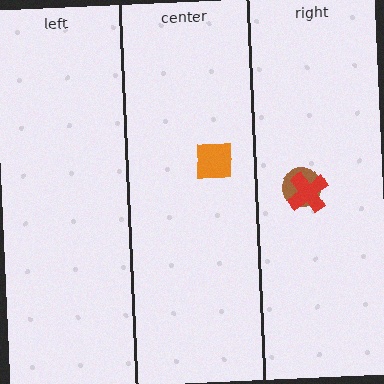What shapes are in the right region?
The brown circle, the red cross.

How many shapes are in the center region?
1.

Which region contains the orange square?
The center region.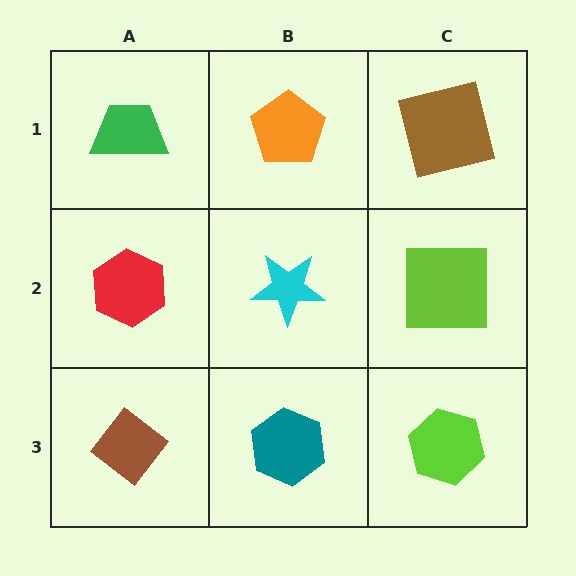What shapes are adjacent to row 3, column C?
A lime square (row 2, column C), a teal hexagon (row 3, column B).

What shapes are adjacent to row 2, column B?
An orange pentagon (row 1, column B), a teal hexagon (row 3, column B), a red hexagon (row 2, column A), a lime square (row 2, column C).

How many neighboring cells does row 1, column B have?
3.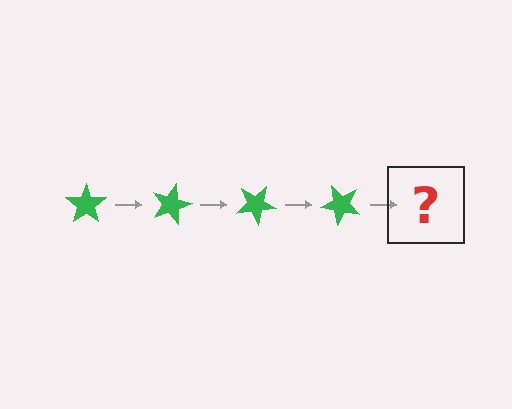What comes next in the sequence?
The next element should be a green star rotated 60 degrees.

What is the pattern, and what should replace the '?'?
The pattern is that the star rotates 15 degrees each step. The '?' should be a green star rotated 60 degrees.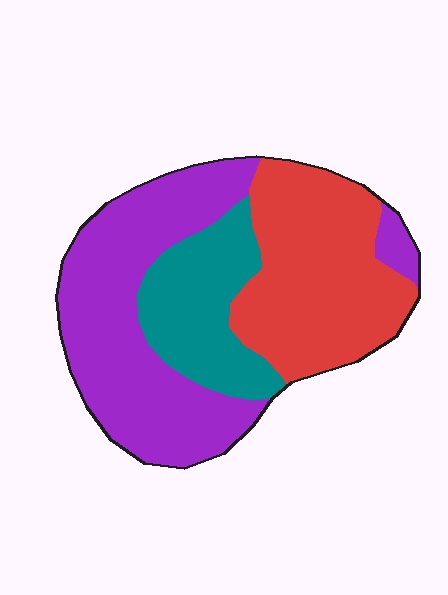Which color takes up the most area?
Purple, at roughly 45%.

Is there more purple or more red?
Purple.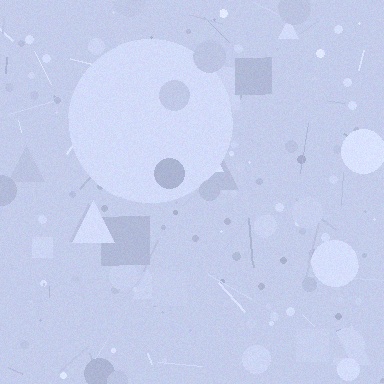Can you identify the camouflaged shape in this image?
The camouflaged shape is a circle.